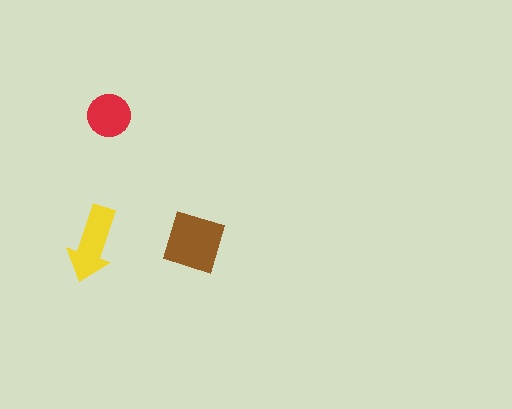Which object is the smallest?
The red circle.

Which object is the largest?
The brown diamond.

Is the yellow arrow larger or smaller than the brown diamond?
Smaller.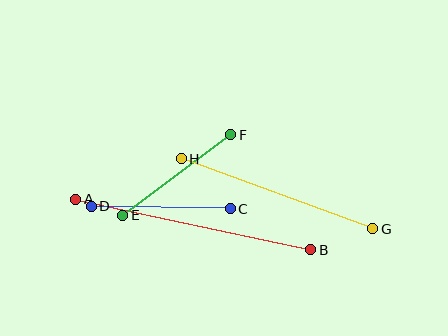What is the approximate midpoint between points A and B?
The midpoint is at approximately (193, 224) pixels.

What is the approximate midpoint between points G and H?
The midpoint is at approximately (277, 194) pixels.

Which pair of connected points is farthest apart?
Points A and B are farthest apart.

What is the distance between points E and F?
The distance is approximately 135 pixels.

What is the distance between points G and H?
The distance is approximately 204 pixels.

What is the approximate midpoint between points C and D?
The midpoint is at approximately (161, 208) pixels.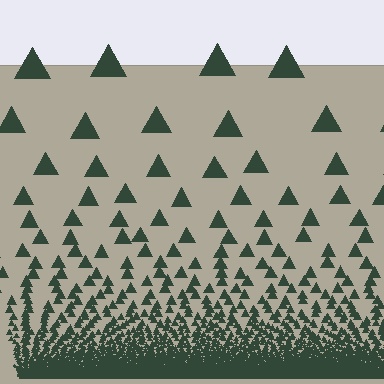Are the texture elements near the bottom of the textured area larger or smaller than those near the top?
Smaller. The gradient is inverted — elements near the bottom are smaller and denser.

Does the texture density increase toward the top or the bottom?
Density increases toward the bottom.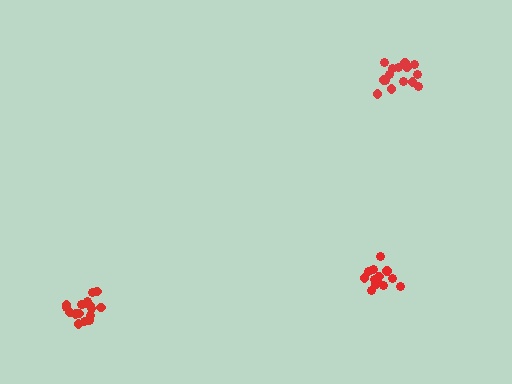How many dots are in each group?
Group 1: 14 dots, Group 2: 16 dots, Group 3: 17 dots (47 total).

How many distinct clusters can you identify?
There are 3 distinct clusters.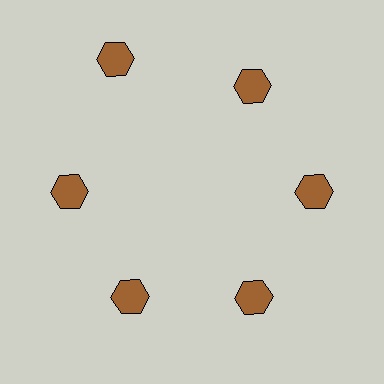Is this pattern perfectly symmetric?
No. The 6 brown hexagons are arranged in a ring, but one element near the 11 o'clock position is pushed outward from the center, breaking the 6-fold rotational symmetry.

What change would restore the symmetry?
The symmetry would be restored by moving it inward, back onto the ring so that all 6 hexagons sit at equal angles and equal distance from the center.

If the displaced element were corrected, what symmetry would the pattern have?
It would have 6-fold rotational symmetry — the pattern would map onto itself every 60 degrees.